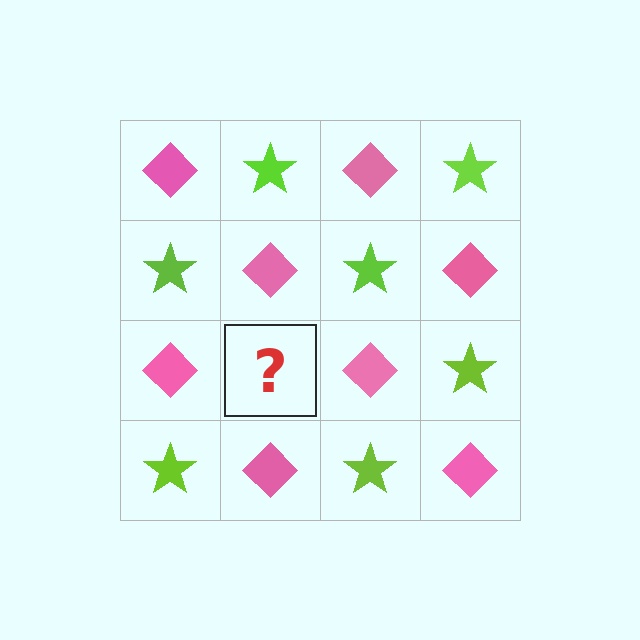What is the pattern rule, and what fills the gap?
The rule is that it alternates pink diamond and lime star in a checkerboard pattern. The gap should be filled with a lime star.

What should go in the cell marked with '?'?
The missing cell should contain a lime star.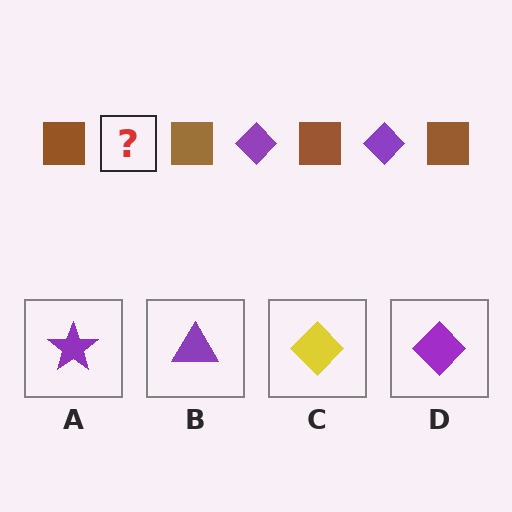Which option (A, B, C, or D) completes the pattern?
D.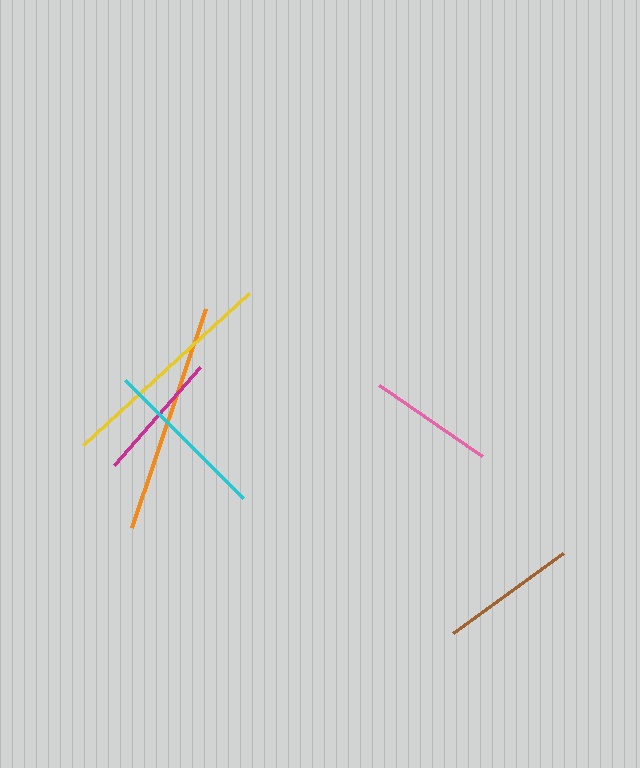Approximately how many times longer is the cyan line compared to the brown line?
The cyan line is approximately 1.2 times the length of the brown line.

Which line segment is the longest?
The orange line is the longest at approximately 231 pixels.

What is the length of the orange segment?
The orange segment is approximately 231 pixels long.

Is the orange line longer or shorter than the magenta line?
The orange line is longer than the magenta line.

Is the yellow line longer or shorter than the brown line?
The yellow line is longer than the brown line.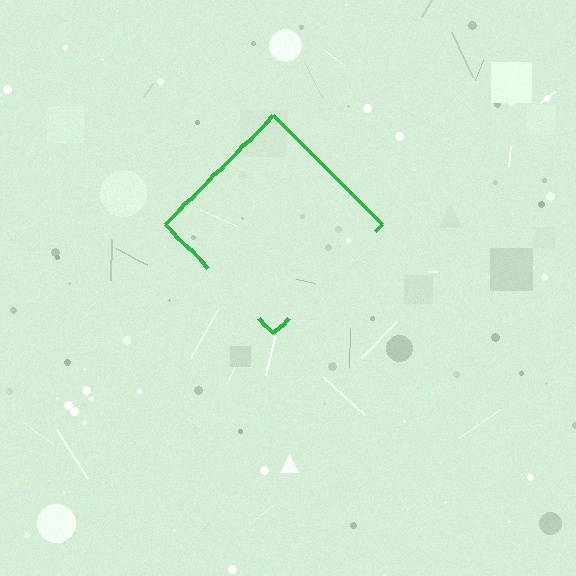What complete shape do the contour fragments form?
The contour fragments form a diamond.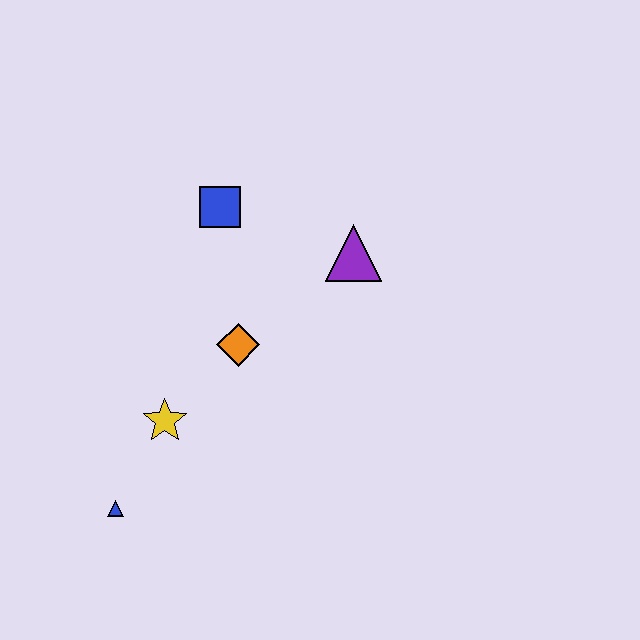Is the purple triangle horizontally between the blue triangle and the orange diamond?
No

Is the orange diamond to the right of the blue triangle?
Yes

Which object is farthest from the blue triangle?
The purple triangle is farthest from the blue triangle.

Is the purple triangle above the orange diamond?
Yes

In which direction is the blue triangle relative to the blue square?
The blue triangle is below the blue square.